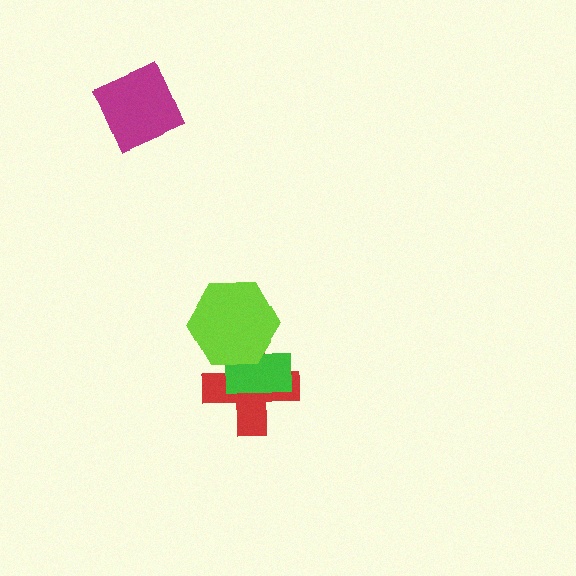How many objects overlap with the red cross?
2 objects overlap with the red cross.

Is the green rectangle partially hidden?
Yes, it is partially covered by another shape.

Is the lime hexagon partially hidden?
No, no other shape covers it.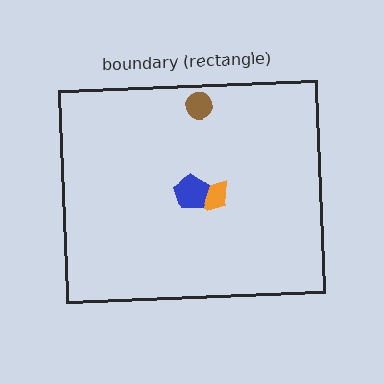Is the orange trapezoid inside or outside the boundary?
Inside.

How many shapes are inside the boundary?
3 inside, 0 outside.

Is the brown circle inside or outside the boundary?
Inside.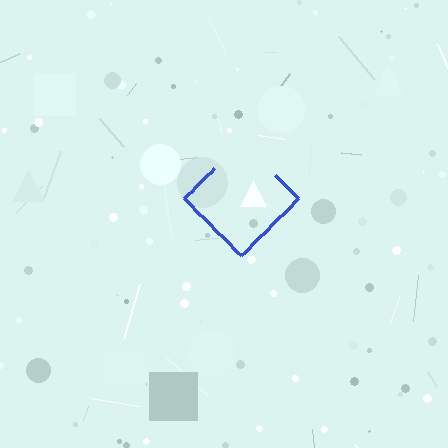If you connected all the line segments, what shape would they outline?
They would outline a diamond.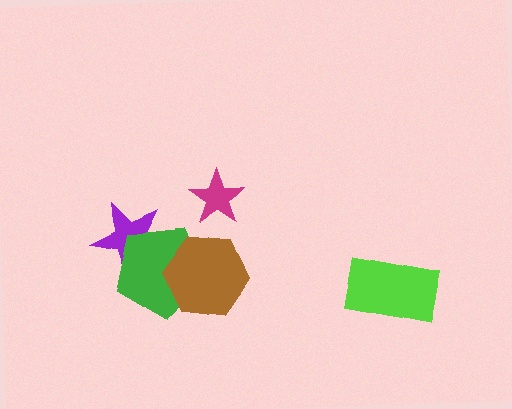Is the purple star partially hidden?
Yes, it is partially covered by another shape.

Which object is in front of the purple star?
The green pentagon is in front of the purple star.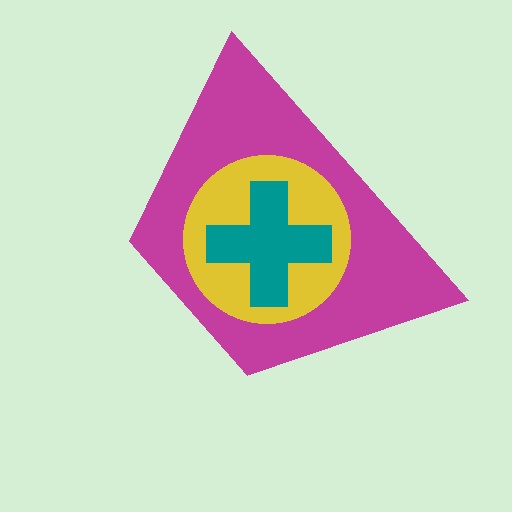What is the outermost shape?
The magenta trapezoid.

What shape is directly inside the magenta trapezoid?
The yellow circle.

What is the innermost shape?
The teal cross.